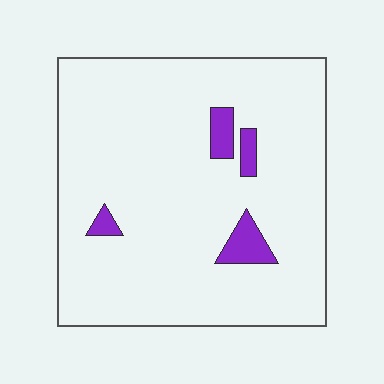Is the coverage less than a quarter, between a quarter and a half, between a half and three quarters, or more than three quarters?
Less than a quarter.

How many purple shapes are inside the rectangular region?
4.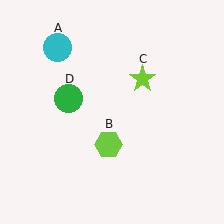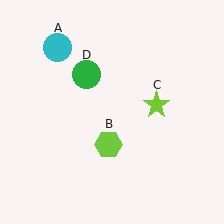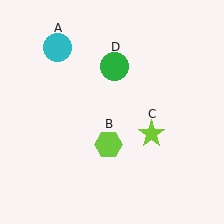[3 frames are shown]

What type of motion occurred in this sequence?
The lime star (object C), green circle (object D) rotated clockwise around the center of the scene.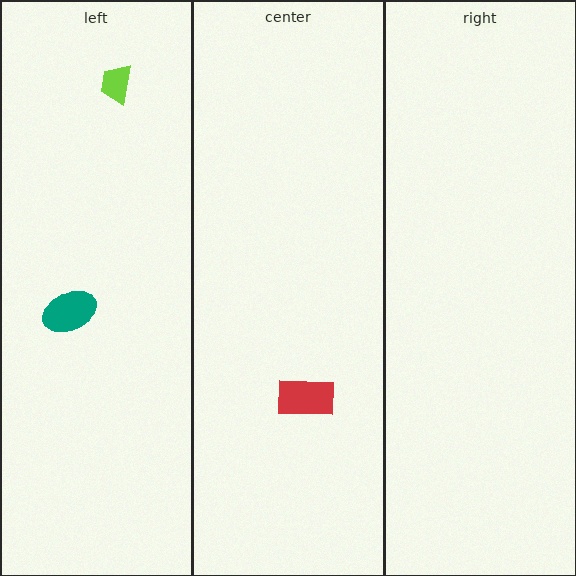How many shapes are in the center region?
1.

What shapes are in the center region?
The red rectangle.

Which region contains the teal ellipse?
The left region.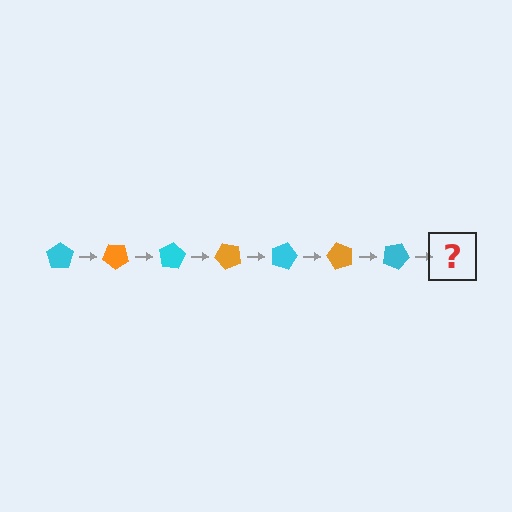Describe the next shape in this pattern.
It should be an orange pentagon, rotated 280 degrees from the start.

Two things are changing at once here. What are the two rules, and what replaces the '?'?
The two rules are that it rotates 40 degrees each step and the color cycles through cyan and orange. The '?' should be an orange pentagon, rotated 280 degrees from the start.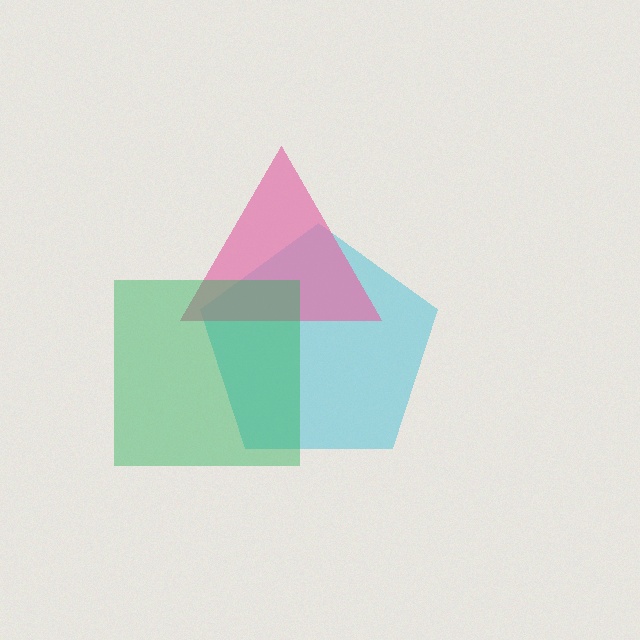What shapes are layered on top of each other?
The layered shapes are: a cyan pentagon, a pink triangle, a green square.